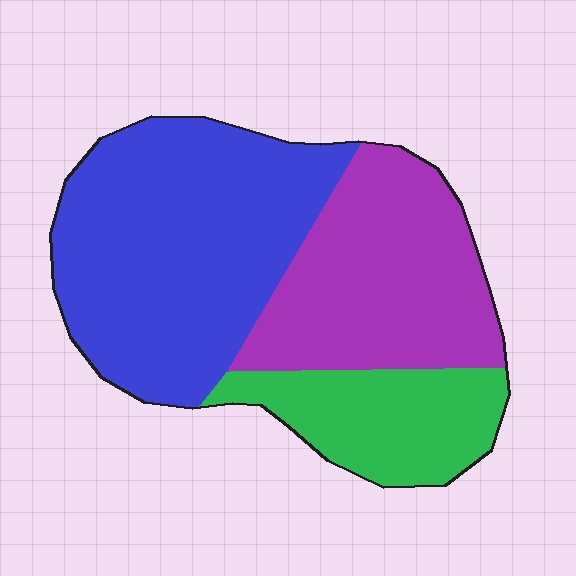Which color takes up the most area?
Blue, at roughly 50%.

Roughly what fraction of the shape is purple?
Purple covers about 35% of the shape.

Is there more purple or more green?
Purple.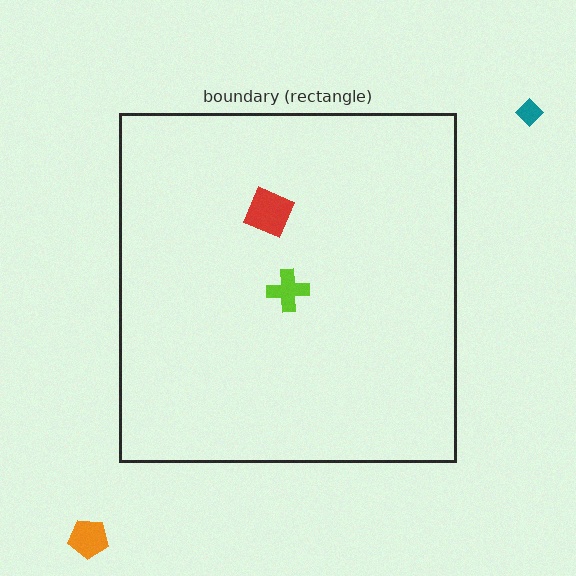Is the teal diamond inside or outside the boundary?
Outside.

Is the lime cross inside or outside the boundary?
Inside.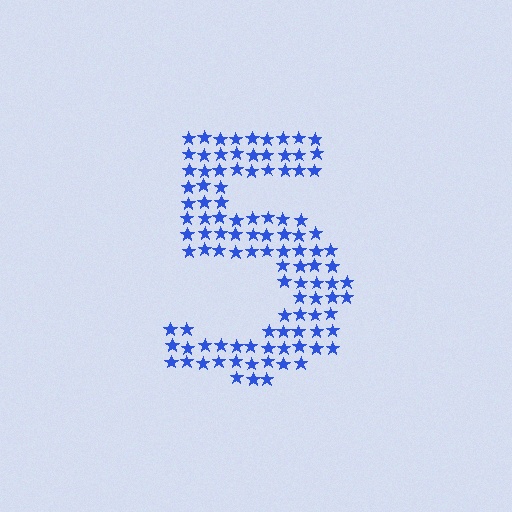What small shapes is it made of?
It is made of small stars.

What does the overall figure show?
The overall figure shows the digit 5.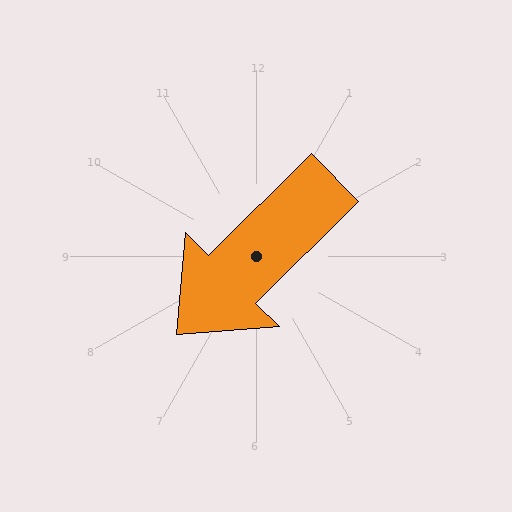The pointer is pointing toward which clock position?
Roughly 8 o'clock.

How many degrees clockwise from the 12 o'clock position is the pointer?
Approximately 225 degrees.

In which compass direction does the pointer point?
Southwest.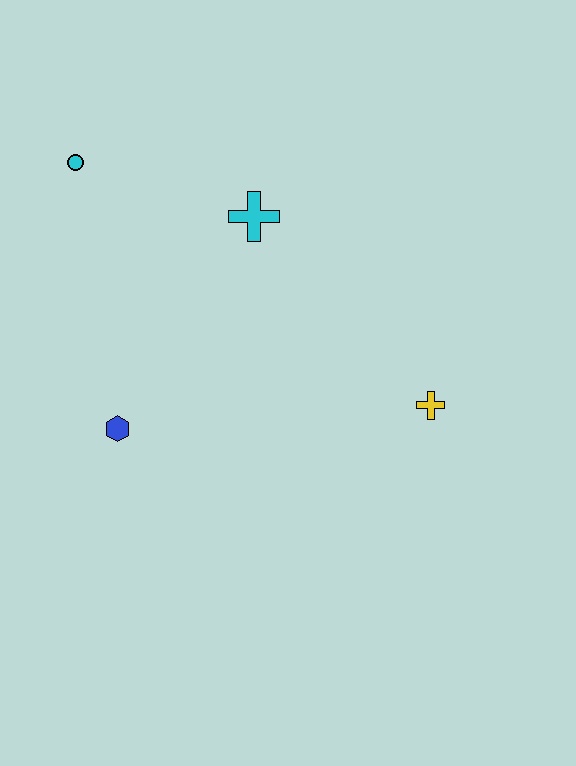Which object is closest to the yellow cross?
The cyan cross is closest to the yellow cross.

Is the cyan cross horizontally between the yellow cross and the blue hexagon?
Yes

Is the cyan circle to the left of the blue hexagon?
Yes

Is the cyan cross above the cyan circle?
No